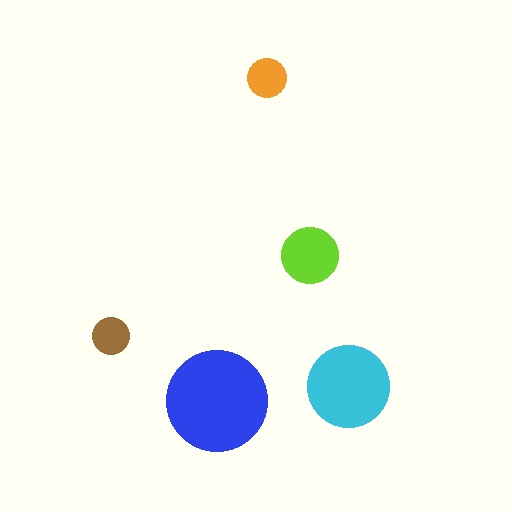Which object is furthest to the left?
The brown circle is leftmost.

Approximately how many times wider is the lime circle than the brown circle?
About 1.5 times wider.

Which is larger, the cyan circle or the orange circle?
The cyan one.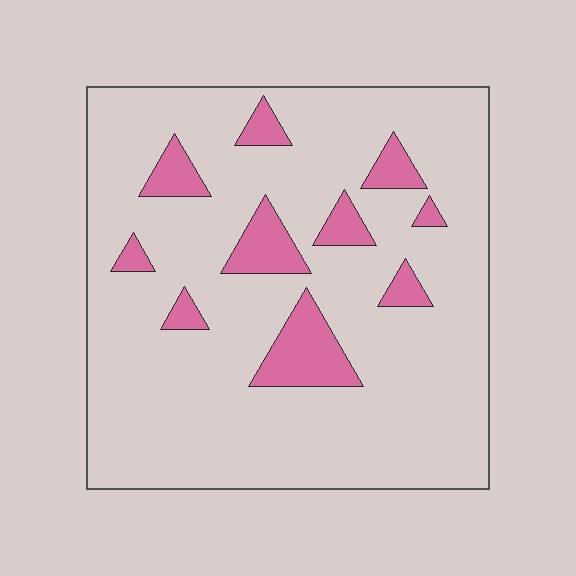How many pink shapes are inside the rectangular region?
10.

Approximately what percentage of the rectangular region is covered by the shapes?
Approximately 15%.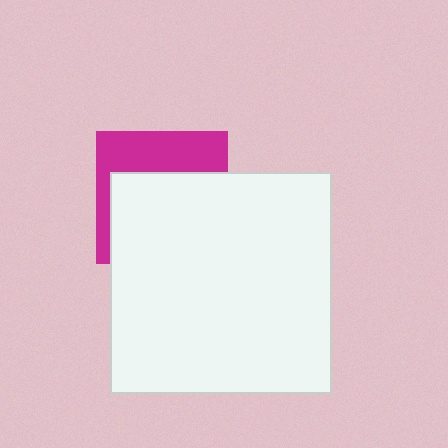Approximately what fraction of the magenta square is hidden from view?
Roughly 62% of the magenta square is hidden behind the white square.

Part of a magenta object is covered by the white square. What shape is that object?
It is a square.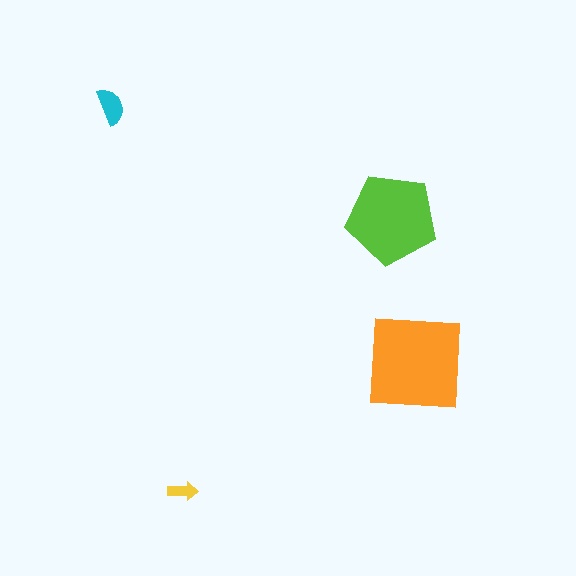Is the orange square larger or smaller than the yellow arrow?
Larger.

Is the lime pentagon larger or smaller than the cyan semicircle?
Larger.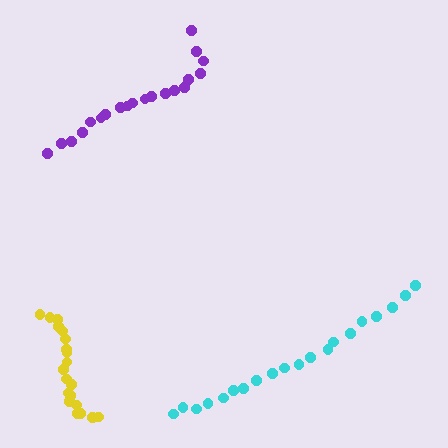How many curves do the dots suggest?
There are 3 distinct paths.